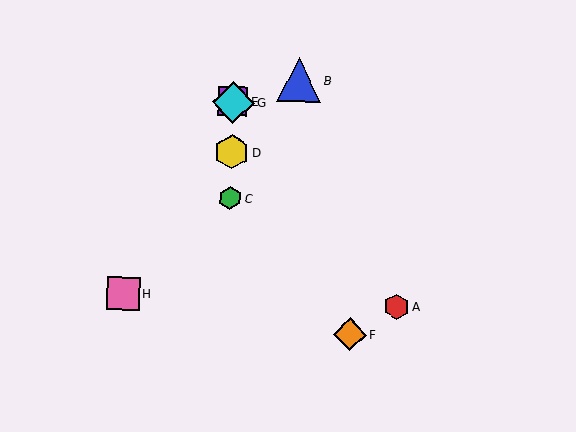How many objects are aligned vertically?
4 objects (C, D, E, G) are aligned vertically.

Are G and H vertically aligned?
No, G is at x≈233 and H is at x≈123.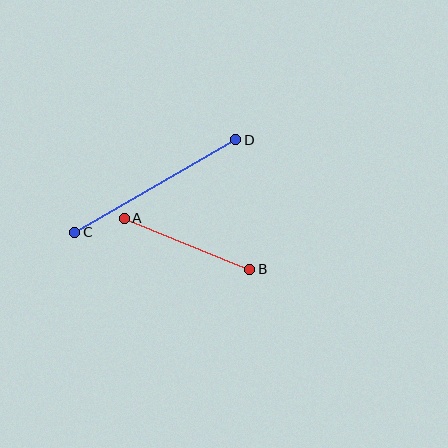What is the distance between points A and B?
The distance is approximately 136 pixels.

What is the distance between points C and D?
The distance is approximately 186 pixels.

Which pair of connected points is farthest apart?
Points C and D are farthest apart.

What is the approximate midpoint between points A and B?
The midpoint is at approximately (187, 244) pixels.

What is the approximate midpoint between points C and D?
The midpoint is at approximately (155, 186) pixels.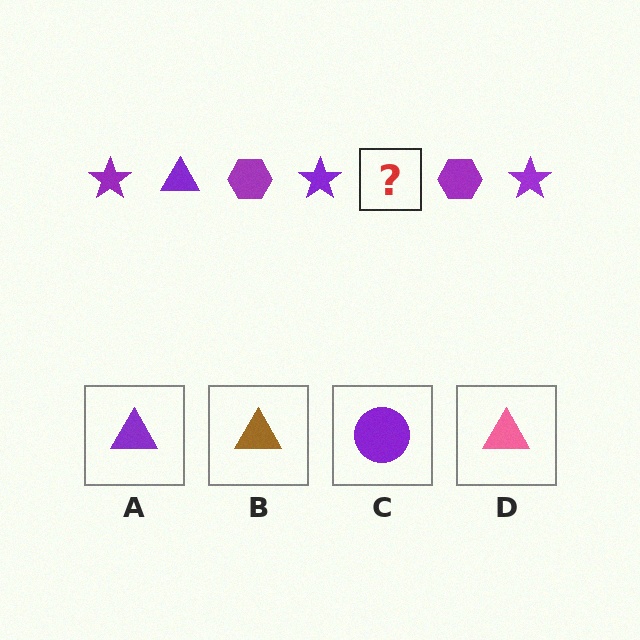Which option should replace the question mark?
Option A.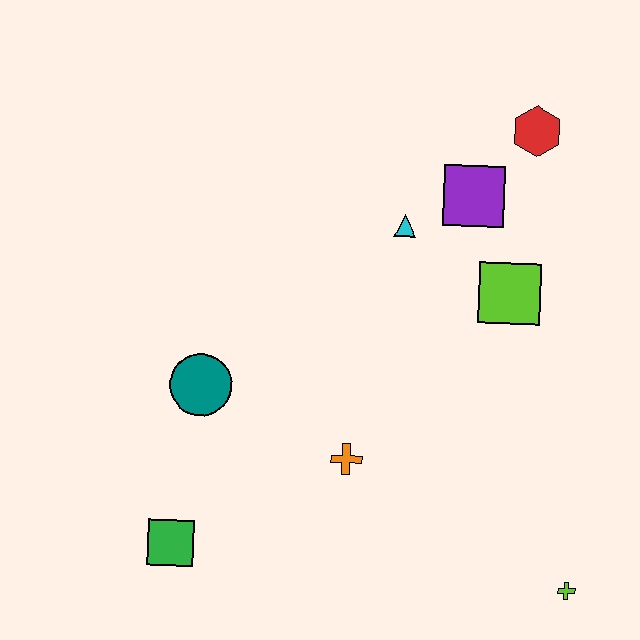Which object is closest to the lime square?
The purple square is closest to the lime square.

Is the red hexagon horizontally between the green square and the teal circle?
No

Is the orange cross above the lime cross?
Yes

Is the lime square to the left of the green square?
No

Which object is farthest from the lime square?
The green square is farthest from the lime square.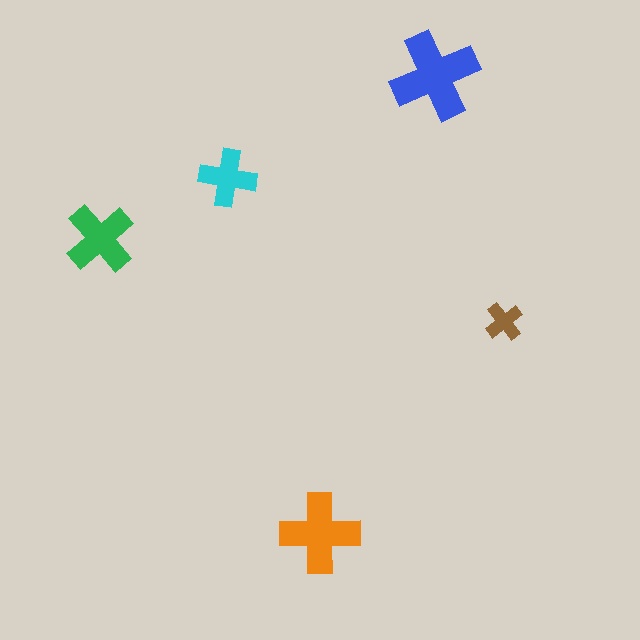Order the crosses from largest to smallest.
the blue one, the orange one, the green one, the cyan one, the brown one.